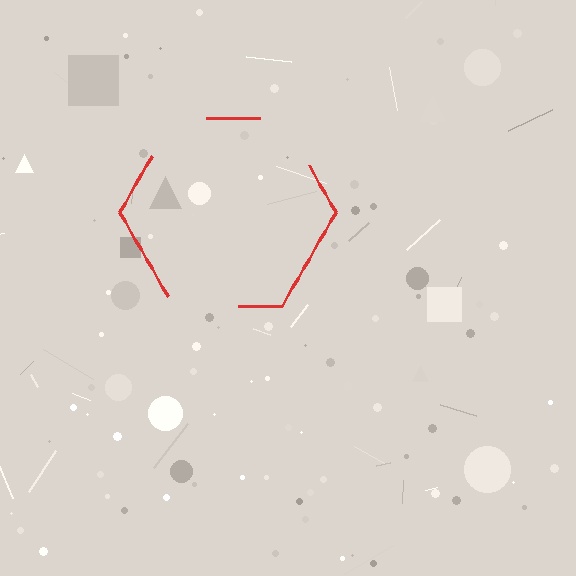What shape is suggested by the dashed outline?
The dashed outline suggests a hexagon.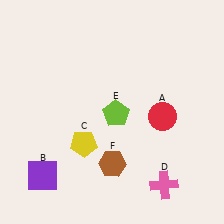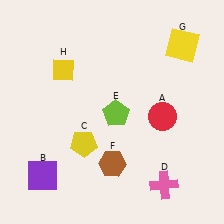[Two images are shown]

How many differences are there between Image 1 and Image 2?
There are 2 differences between the two images.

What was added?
A yellow square (G), a yellow diamond (H) were added in Image 2.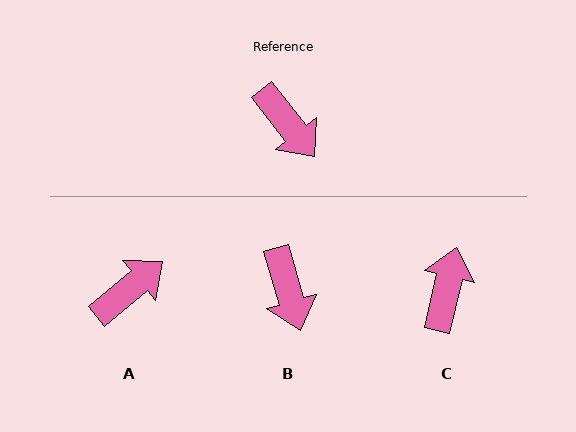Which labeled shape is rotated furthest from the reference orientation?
C, about 129 degrees away.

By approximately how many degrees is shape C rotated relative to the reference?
Approximately 129 degrees counter-clockwise.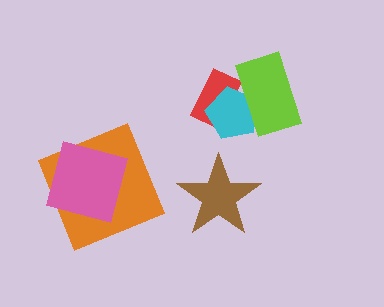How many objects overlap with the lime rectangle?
2 objects overlap with the lime rectangle.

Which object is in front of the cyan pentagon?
The lime rectangle is in front of the cyan pentagon.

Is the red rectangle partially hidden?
Yes, it is partially covered by another shape.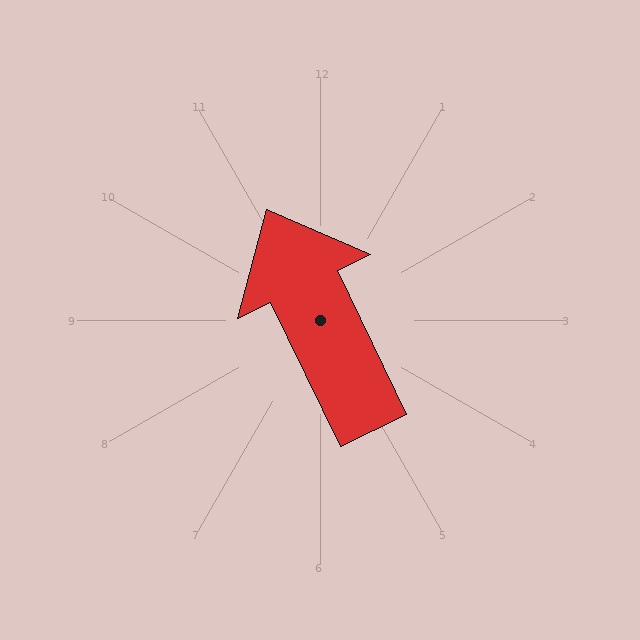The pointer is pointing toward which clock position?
Roughly 11 o'clock.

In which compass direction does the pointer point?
Northwest.